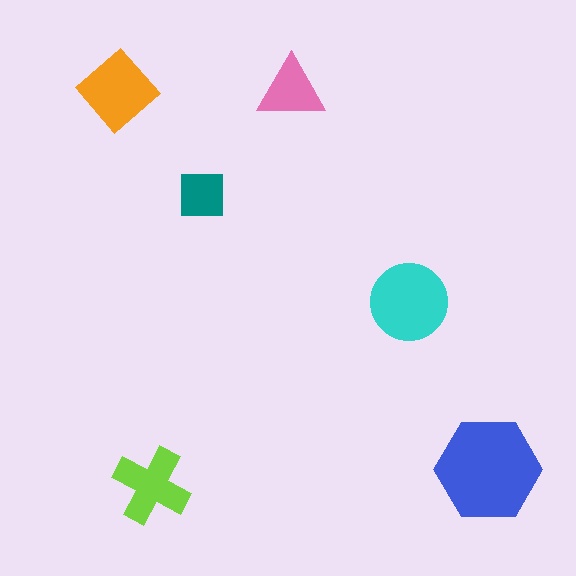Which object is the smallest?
The teal square.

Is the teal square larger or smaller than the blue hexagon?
Smaller.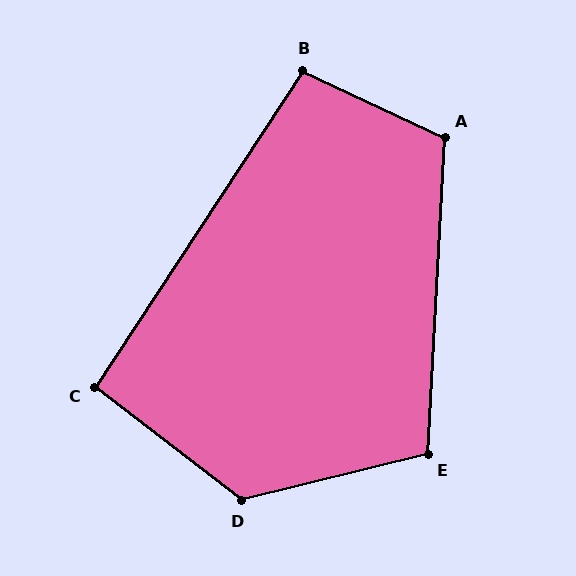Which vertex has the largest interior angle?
D, at approximately 128 degrees.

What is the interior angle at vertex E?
Approximately 107 degrees (obtuse).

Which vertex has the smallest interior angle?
C, at approximately 94 degrees.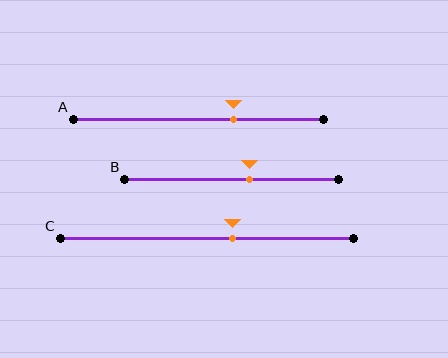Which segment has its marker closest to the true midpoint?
Segment B has its marker closest to the true midpoint.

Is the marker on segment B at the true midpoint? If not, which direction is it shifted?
No, the marker on segment B is shifted to the right by about 8% of the segment length.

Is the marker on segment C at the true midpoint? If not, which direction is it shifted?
No, the marker on segment C is shifted to the right by about 9% of the segment length.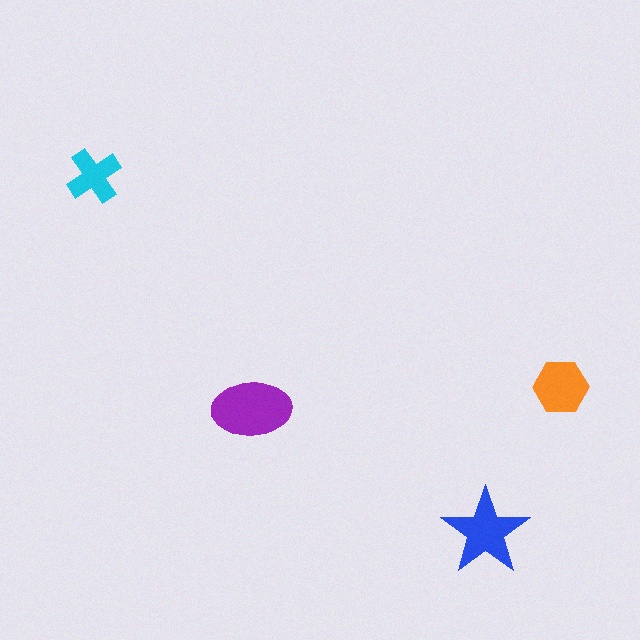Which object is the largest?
The purple ellipse.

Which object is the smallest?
The cyan cross.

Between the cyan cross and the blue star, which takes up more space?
The blue star.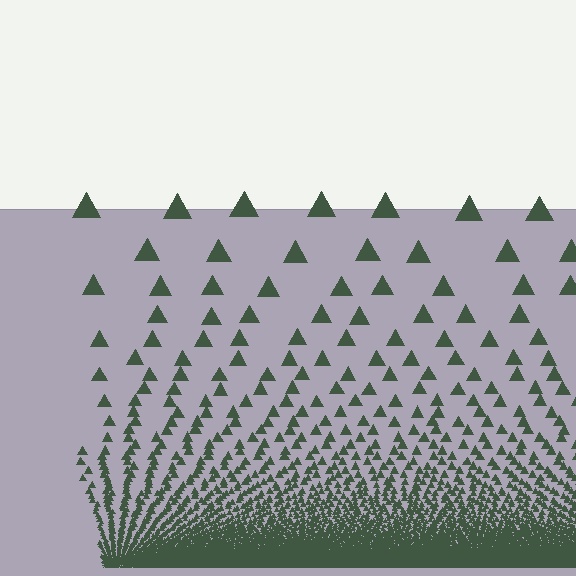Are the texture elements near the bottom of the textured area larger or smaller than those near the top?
Smaller. The gradient is inverted — elements near the bottom are smaller and denser.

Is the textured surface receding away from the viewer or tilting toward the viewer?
The surface appears to tilt toward the viewer. Texture elements get larger and sparser toward the top.